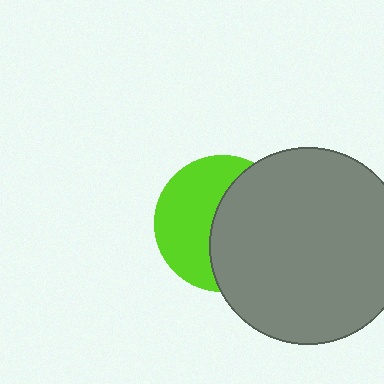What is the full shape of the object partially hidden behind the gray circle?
The partially hidden object is a lime circle.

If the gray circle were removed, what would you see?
You would see the complete lime circle.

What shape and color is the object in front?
The object in front is a gray circle.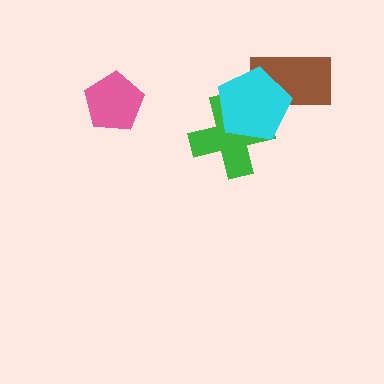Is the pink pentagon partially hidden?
No, no other shape covers it.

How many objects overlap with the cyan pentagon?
2 objects overlap with the cyan pentagon.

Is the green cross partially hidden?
Yes, it is partially covered by another shape.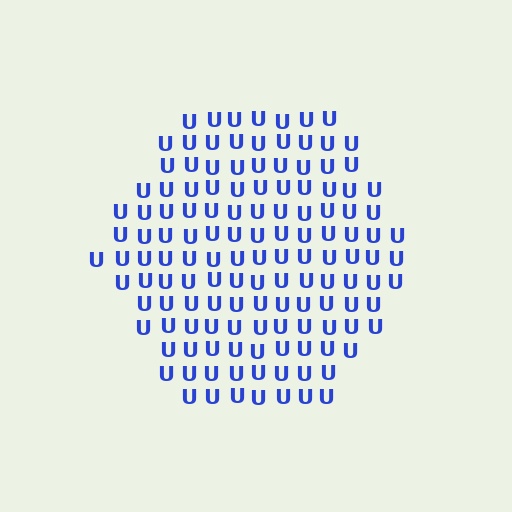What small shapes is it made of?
It is made of small letter U's.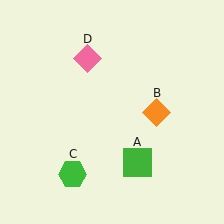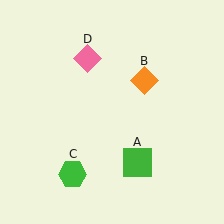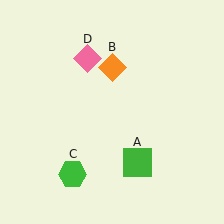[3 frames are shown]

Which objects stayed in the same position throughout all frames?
Green square (object A) and green hexagon (object C) and pink diamond (object D) remained stationary.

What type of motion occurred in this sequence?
The orange diamond (object B) rotated counterclockwise around the center of the scene.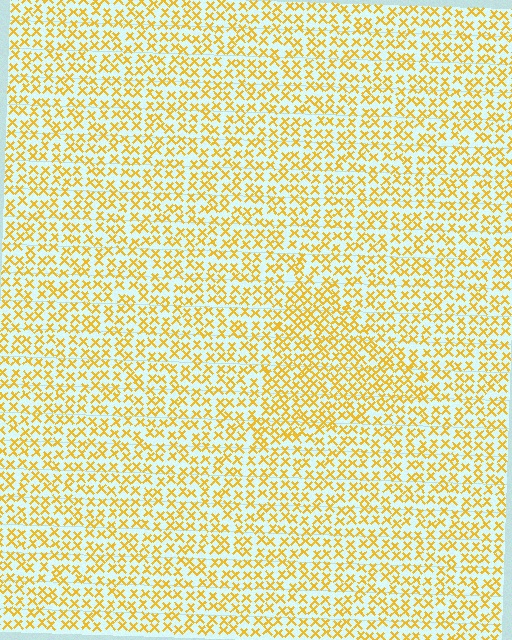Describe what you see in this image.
The image contains small yellow elements arranged at two different densities. A triangle-shaped region is visible where the elements are more densely packed than the surrounding area.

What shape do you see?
I see a triangle.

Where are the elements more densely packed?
The elements are more densely packed inside the triangle boundary.